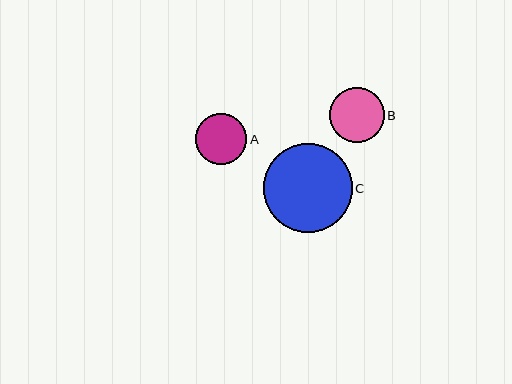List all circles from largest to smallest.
From largest to smallest: C, B, A.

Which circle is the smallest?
Circle A is the smallest with a size of approximately 52 pixels.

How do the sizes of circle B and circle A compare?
Circle B and circle A are approximately the same size.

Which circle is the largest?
Circle C is the largest with a size of approximately 89 pixels.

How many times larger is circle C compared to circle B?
Circle C is approximately 1.6 times the size of circle B.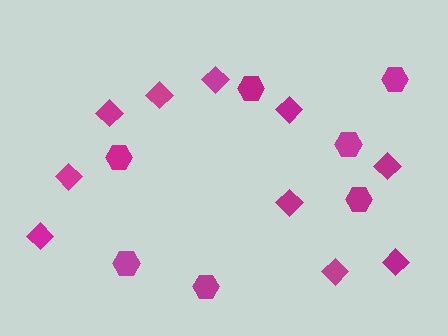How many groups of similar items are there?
There are 2 groups: one group of diamonds (10) and one group of hexagons (7).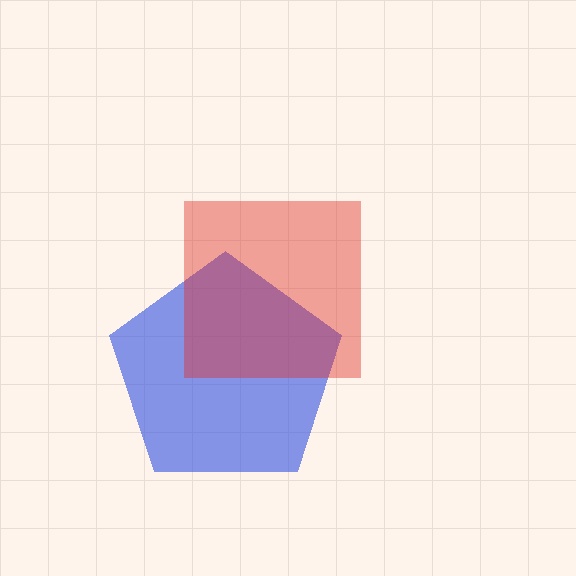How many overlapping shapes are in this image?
There are 2 overlapping shapes in the image.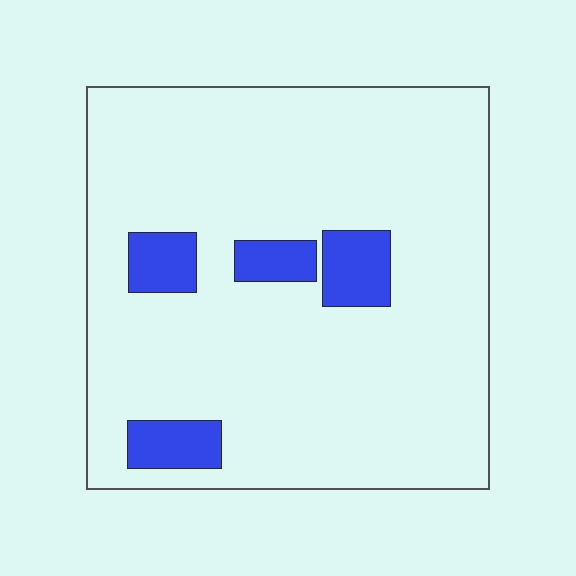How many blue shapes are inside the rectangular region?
4.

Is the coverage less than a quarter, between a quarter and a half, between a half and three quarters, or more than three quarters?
Less than a quarter.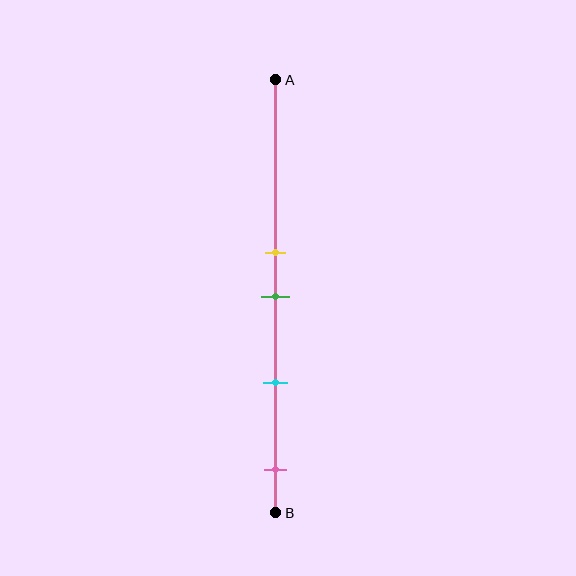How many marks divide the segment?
There are 4 marks dividing the segment.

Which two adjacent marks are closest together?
The yellow and green marks are the closest adjacent pair.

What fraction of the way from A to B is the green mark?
The green mark is approximately 50% (0.5) of the way from A to B.